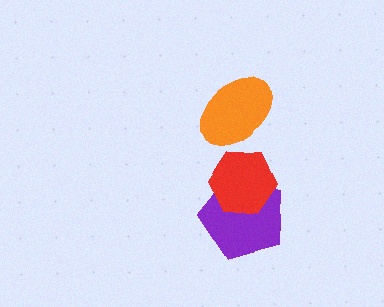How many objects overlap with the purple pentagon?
1 object overlaps with the purple pentagon.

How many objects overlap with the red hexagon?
1 object overlaps with the red hexagon.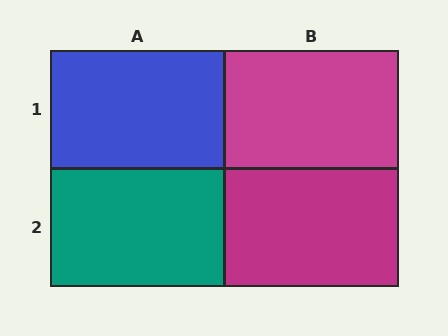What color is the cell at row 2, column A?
Teal.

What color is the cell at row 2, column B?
Magenta.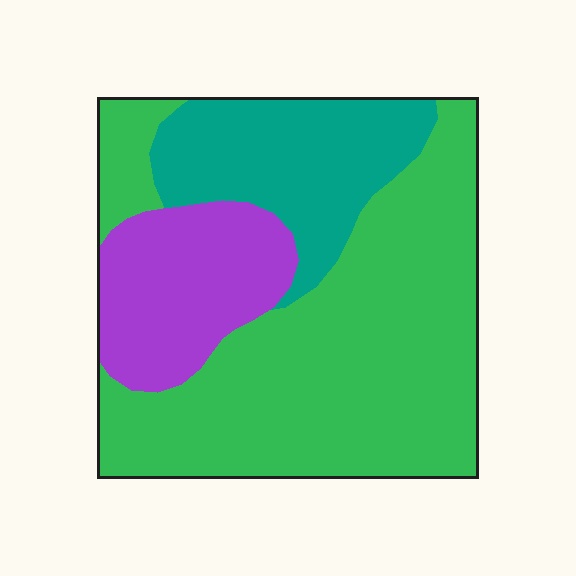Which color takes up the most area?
Green, at roughly 60%.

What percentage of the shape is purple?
Purple takes up about one fifth (1/5) of the shape.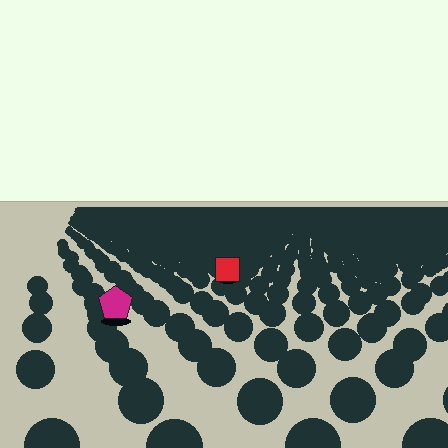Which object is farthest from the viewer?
The red square is farthest from the viewer. It appears smaller and the ground texture around it is denser.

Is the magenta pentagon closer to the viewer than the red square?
Yes. The magenta pentagon is closer — you can tell from the texture gradient: the ground texture is coarser near it.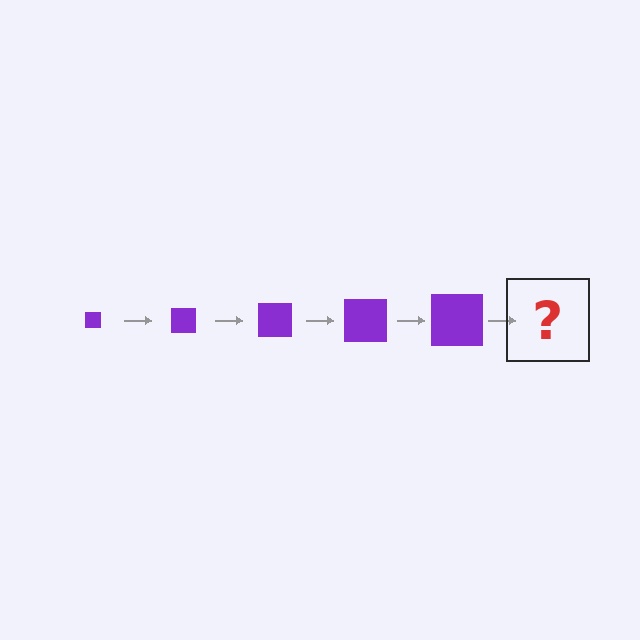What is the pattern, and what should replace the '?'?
The pattern is that the square gets progressively larger each step. The '?' should be a purple square, larger than the previous one.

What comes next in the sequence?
The next element should be a purple square, larger than the previous one.